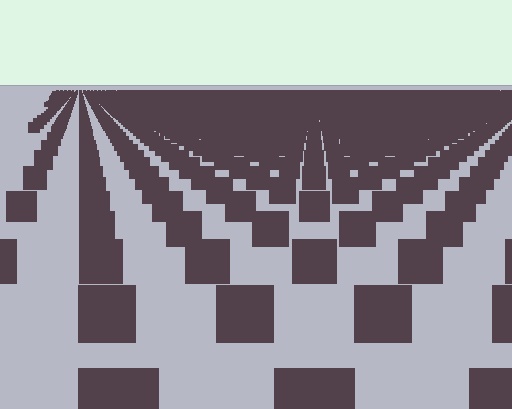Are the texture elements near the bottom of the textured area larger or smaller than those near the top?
Larger. Near the bottom, elements are closer to the viewer and appear at a bigger on-screen size.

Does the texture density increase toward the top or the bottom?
Density increases toward the top.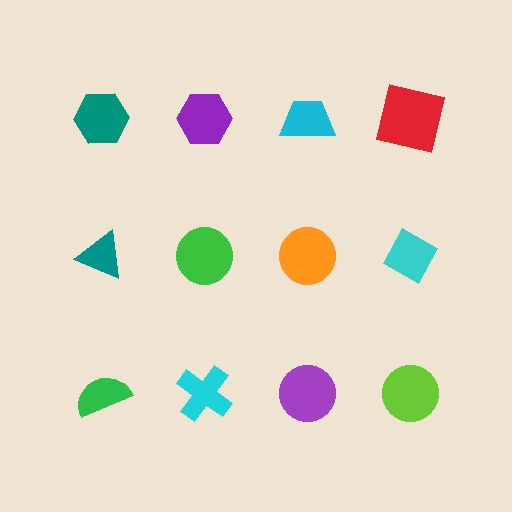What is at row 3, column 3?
A purple circle.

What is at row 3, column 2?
A cyan cross.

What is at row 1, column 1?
A teal hexagon.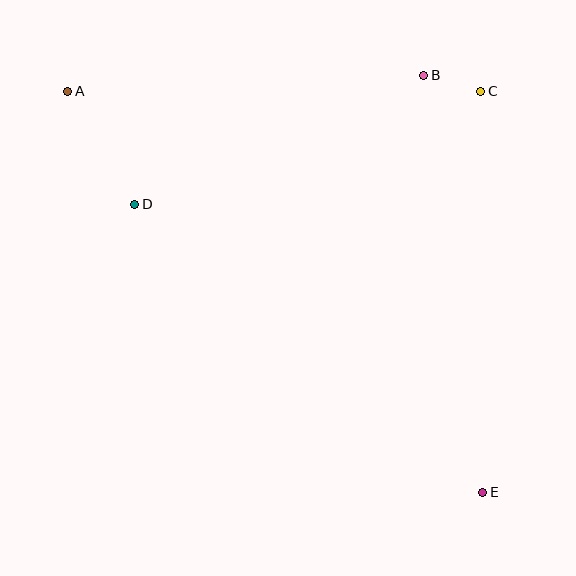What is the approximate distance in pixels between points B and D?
The distance between B and D is approximately 316 pixels.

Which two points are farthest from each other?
Points A and E are farthest from each other.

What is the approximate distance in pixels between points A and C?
The distance between A and C is approximately 413 pixels.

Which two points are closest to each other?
Points B and C are closest to each other.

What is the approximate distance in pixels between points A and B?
The distance between A and B is approximately 357 pixels.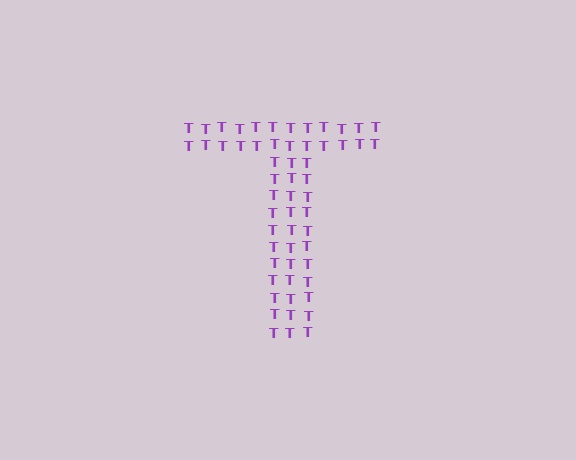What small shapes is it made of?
It is made of small letter T's.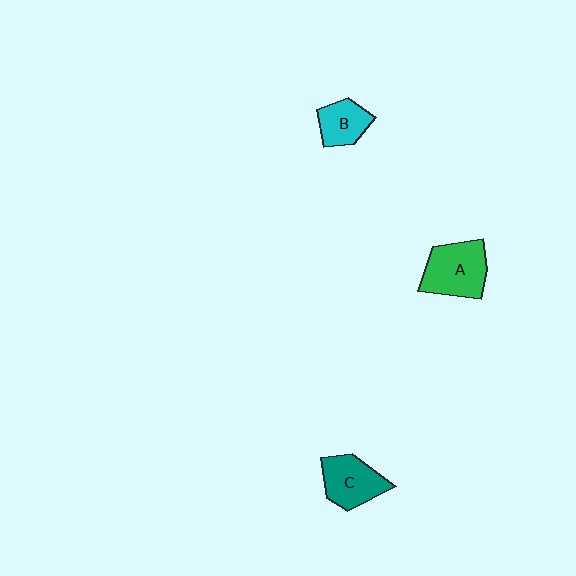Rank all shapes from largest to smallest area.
From largest to smallest: A (green), C (teal), B (cyan).